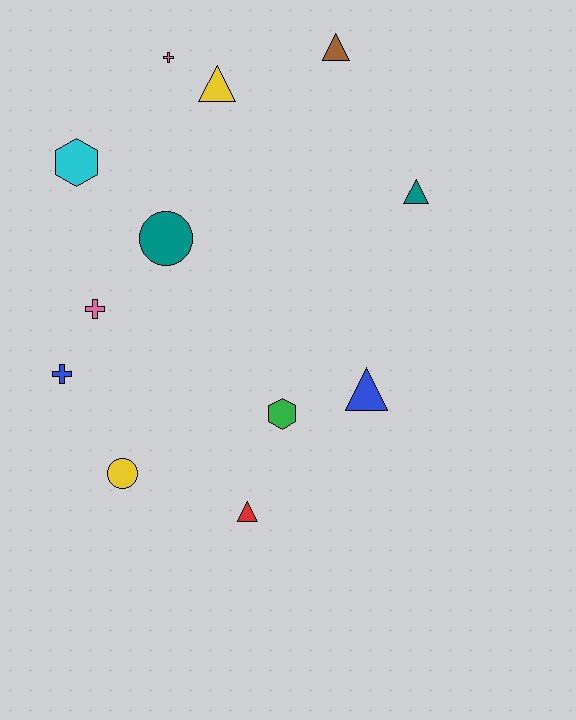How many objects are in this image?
There are 12 objects.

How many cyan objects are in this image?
There is 1 cyan object.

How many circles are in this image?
There are 2 circles.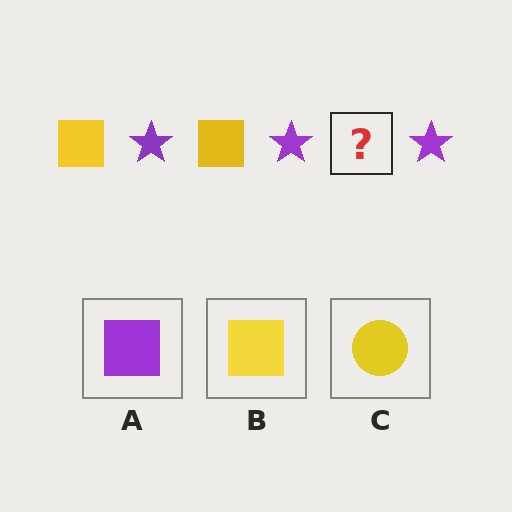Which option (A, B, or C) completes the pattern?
B.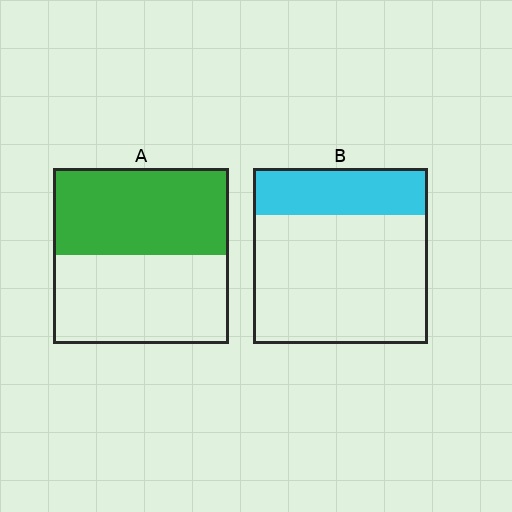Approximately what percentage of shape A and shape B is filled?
A is approximately 50% and B is approximately 25%.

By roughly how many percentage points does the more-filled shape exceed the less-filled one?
By roughly 25 percentage points (A over B).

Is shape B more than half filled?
No.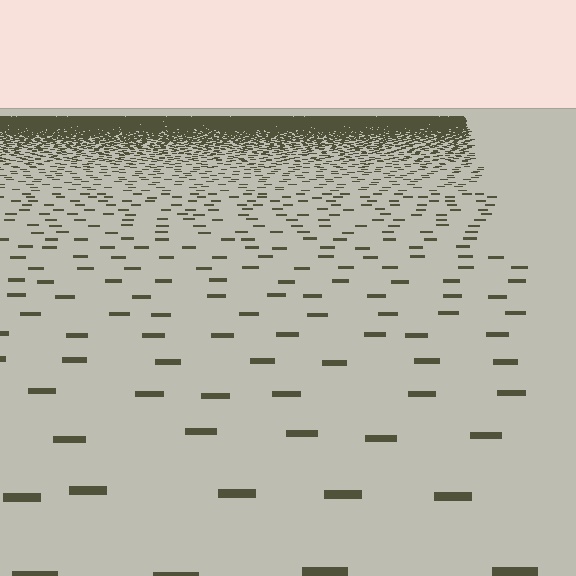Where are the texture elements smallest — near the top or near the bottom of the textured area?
Near the top.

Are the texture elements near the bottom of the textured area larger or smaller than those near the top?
Larger. Near the bottom, elements are closer to the viewer and appear at a bigger on-screen size.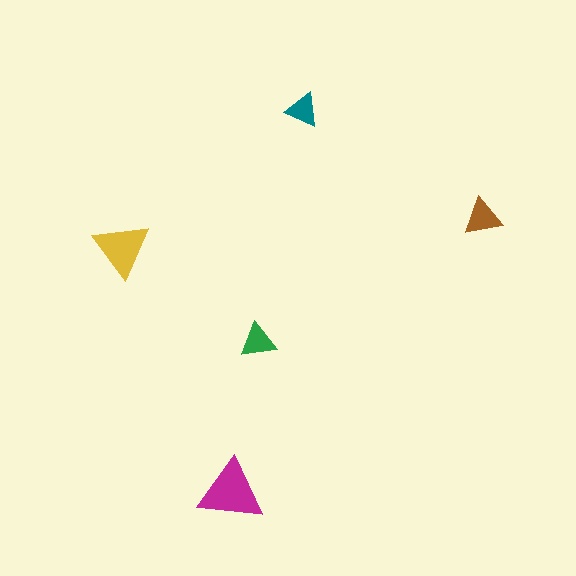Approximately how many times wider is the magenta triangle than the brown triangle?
About 1.5 times wider.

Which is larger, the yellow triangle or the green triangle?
The yellow one.